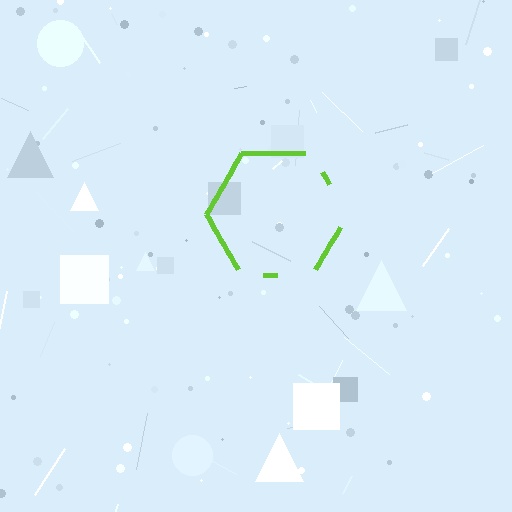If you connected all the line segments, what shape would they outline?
They would outline a hexagon.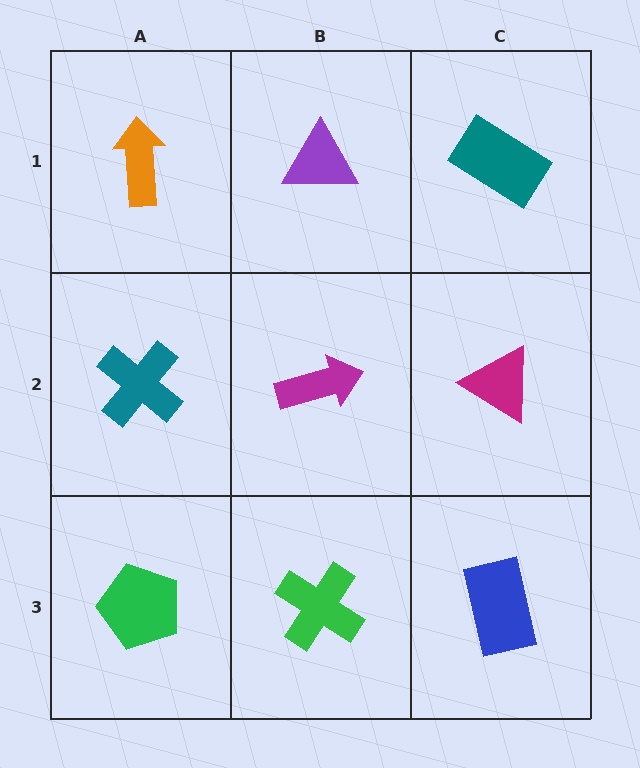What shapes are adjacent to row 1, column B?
A magenta arrow (row 2, column B), an orange arrow (row 1, column A), a teal rectangle (row 1, column C).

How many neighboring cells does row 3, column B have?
3.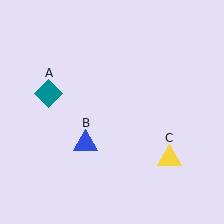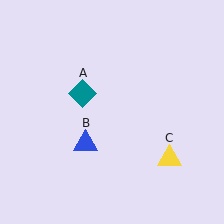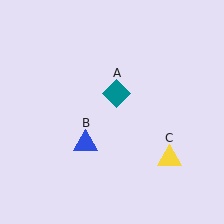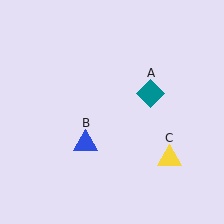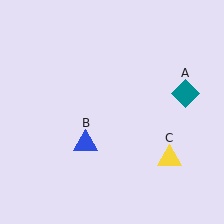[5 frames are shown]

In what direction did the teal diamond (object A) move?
The teal diamond (object A) moved right.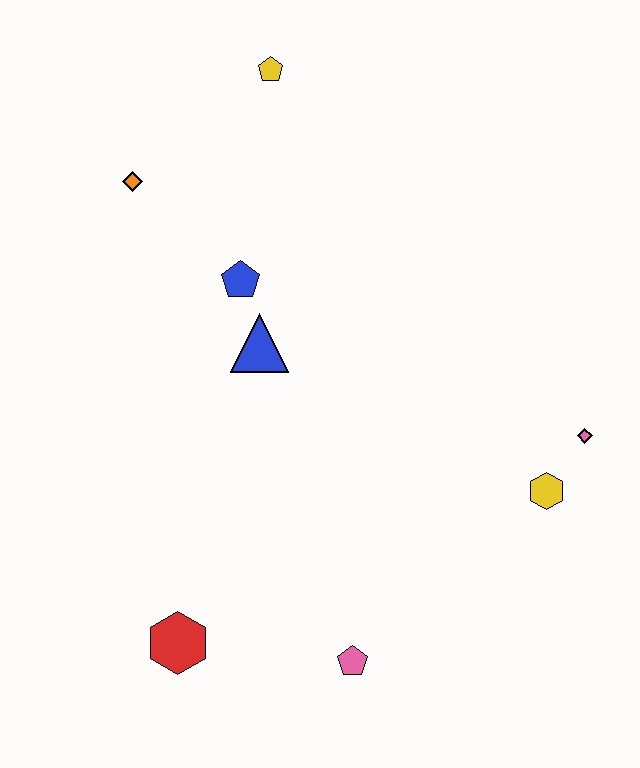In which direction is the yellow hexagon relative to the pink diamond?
The yellow hexagon is below the pink diamond.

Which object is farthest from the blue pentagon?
The pink pentagon is farthest from the blue pentagon.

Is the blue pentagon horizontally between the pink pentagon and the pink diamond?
No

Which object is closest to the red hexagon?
The pink pentagon is closest to the red hexagon.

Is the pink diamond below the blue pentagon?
Yes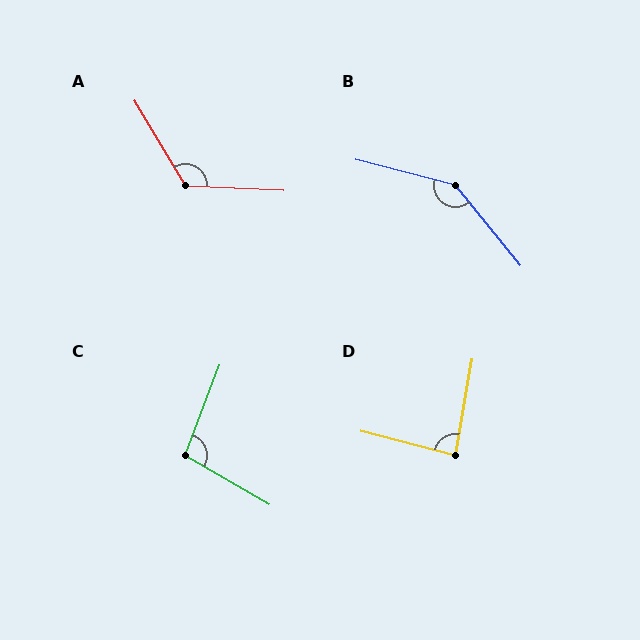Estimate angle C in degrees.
Approximately 100 degrees.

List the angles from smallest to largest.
D (85°), C (100°), A (123°), B (144°).